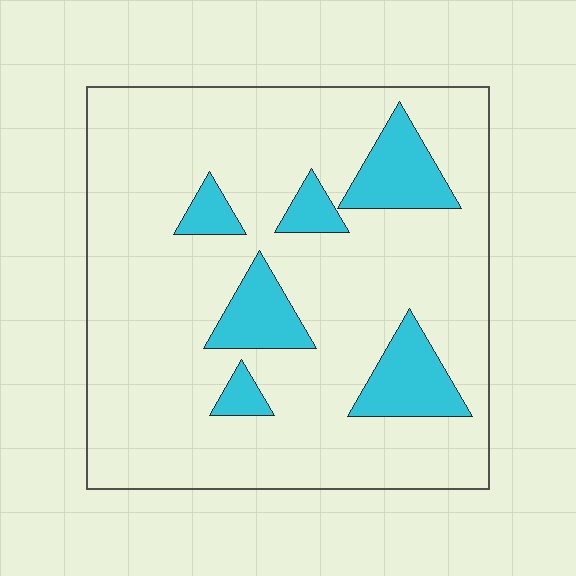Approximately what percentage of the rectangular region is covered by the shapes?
Approximately 15%.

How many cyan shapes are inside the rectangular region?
6.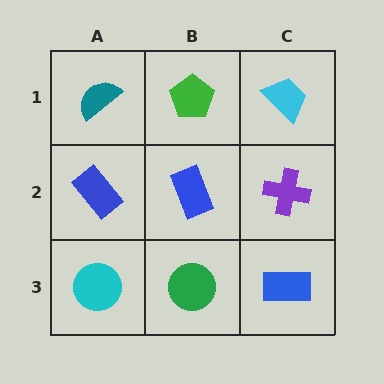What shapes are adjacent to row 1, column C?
A purple cross (row 2, column C), a green pentagon (row 1, column B).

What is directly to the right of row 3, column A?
A green circle.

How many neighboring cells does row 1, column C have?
2.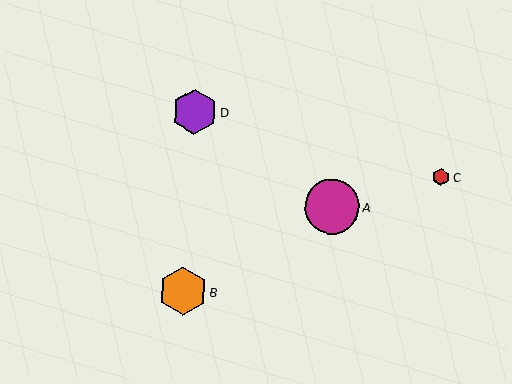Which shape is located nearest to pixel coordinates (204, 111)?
The purple hexagon (labeled D) at (194, 112) is nearest to that location.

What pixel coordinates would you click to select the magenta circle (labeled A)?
Click at (332, 206) to select the magenta circle A.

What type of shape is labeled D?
Shape D is a purple hexagon.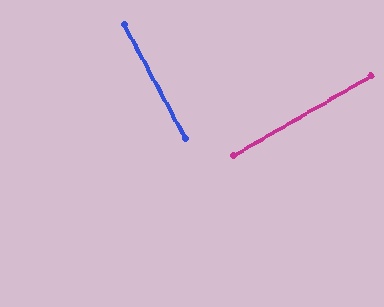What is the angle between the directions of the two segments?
Approximately 88 degrees.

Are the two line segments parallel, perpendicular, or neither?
Perpendicular — they meet at approximately 88°.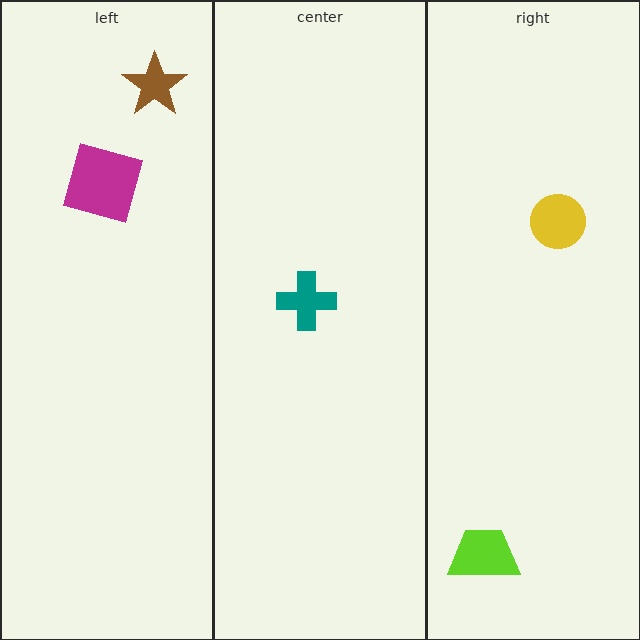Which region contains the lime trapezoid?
The right region.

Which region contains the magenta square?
The left region.